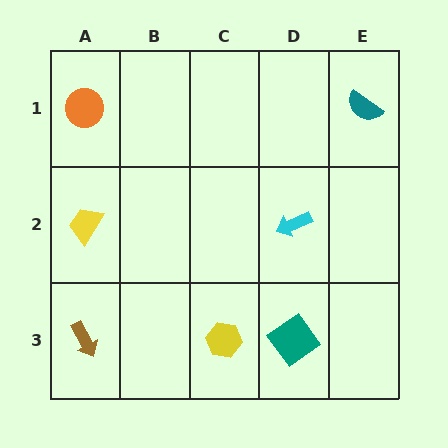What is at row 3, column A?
A brown arrow.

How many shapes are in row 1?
2 shapes.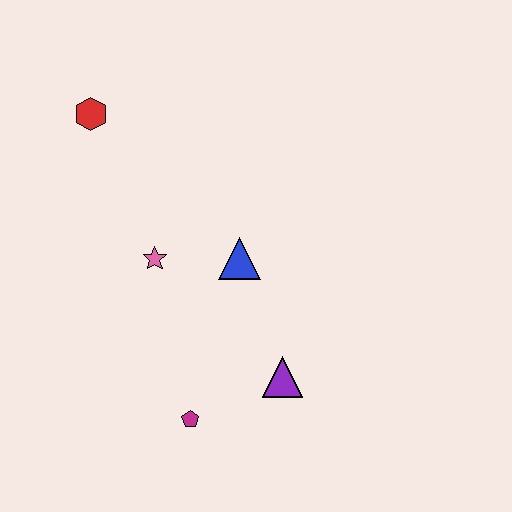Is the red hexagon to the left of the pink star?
Yes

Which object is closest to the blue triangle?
The pink star is closest to the blue triangle.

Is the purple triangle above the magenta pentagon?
Yes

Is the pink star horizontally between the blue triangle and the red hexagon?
Yes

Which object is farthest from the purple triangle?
The red hexagon is farthest from the purple triangle.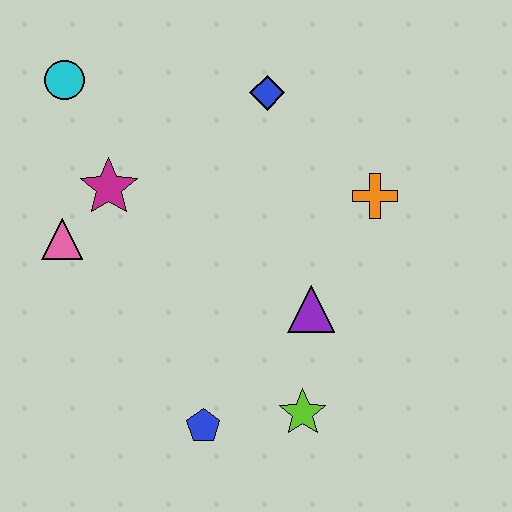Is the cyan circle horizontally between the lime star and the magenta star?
No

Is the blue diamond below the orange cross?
No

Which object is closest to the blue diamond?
The orange cross is closest to the blue diamond.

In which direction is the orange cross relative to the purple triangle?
The orange cross is above the purple triangle.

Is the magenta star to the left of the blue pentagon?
Yes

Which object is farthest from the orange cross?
The cyan circle is farthest from the orange cross.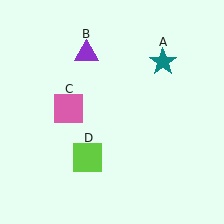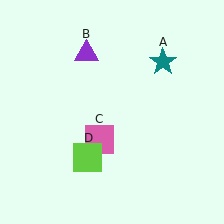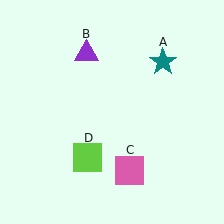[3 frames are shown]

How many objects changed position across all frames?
1 object changed position: pink square (object C).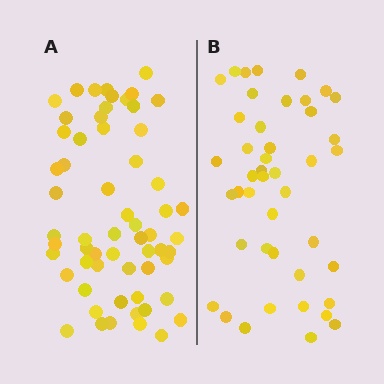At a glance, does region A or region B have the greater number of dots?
Region A (the left region) has more dots.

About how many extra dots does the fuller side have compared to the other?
Region A has approximately 15 more dots than region B.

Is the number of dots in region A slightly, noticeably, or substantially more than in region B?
Region A has noticeably more, but not dramatically so. The ratio is roughly 1.4 to 1.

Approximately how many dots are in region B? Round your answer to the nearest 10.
About 40 dots. (The exact count is 44, which rounds to 40.)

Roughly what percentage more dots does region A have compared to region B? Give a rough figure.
About 35% more.